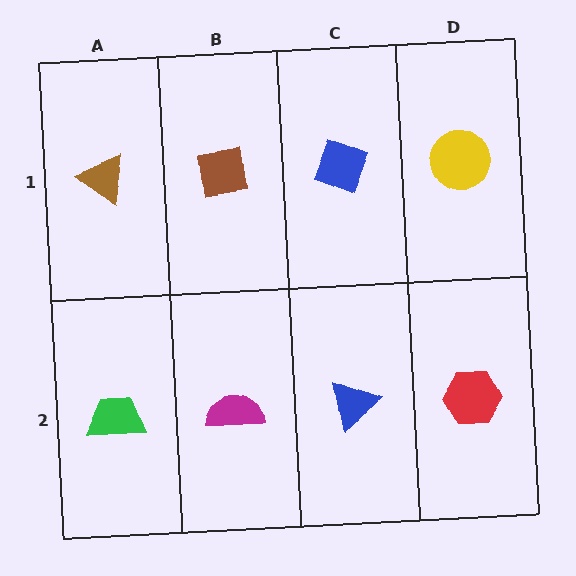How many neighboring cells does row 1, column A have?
2.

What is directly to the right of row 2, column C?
A red hexagon.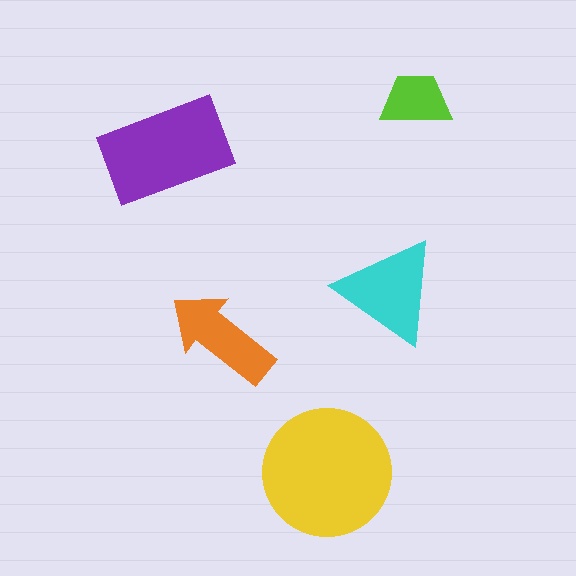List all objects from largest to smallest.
The yellow circle, the purple rectangle, the cyan triangle, the orange arrow, the lime trapezoid.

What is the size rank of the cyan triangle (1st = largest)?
3rd.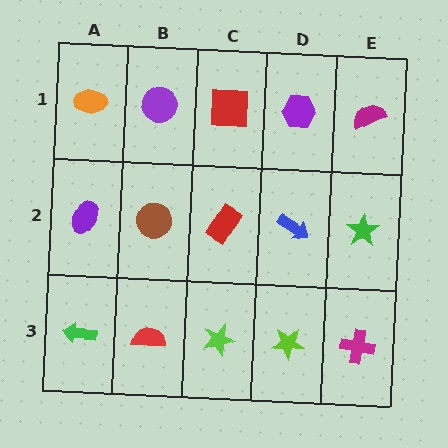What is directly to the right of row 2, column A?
A brown circle.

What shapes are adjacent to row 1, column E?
A green star (row 2, column E), a purple hexagon (row 1, column D).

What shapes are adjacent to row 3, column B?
A brown circle (row 2, column B), a green arrow (row 3, column A), a lime star (row 3, column C).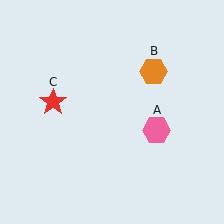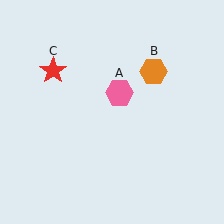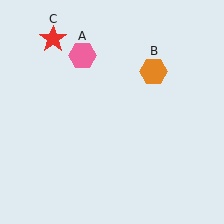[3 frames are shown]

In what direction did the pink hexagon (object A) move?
The pink hexagon (object A) moved up and to the left.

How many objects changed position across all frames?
2 objects changed position: pink hexagon (object A), red star (object C).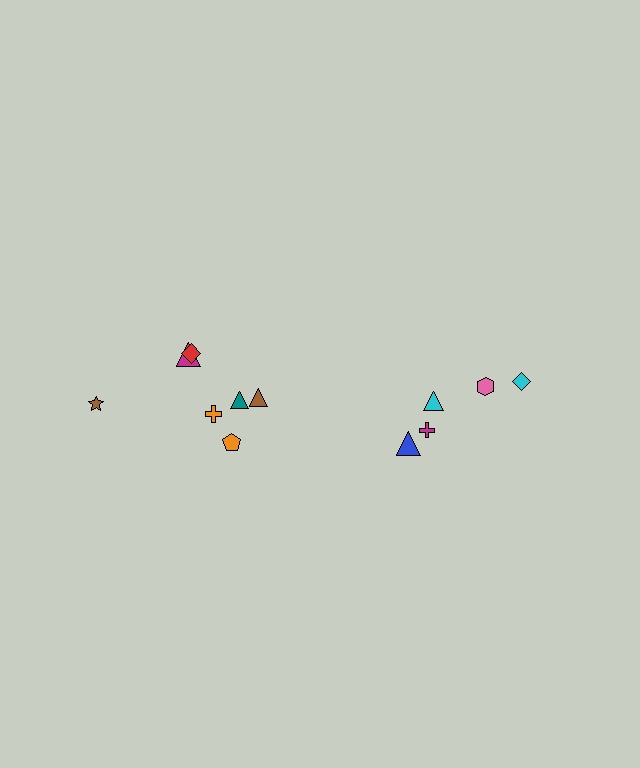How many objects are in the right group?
There are 5 objects.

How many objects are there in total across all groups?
There are 12 objects.